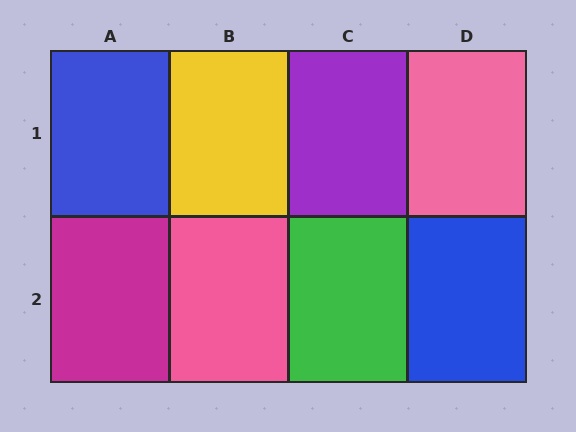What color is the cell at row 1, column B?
Yellow.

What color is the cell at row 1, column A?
Blue.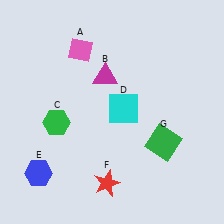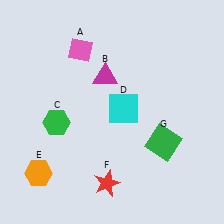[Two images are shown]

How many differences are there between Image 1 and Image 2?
There is 1 difference between the two images.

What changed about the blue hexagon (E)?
In Image 1, E is blue. In Image 2, it changed to orange.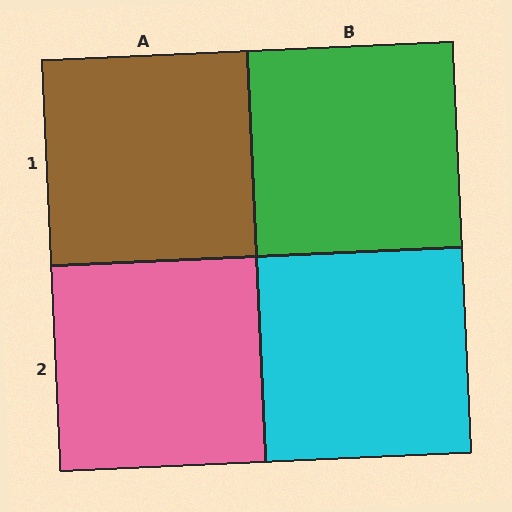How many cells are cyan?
1 cell is cyan.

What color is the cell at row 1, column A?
Brown.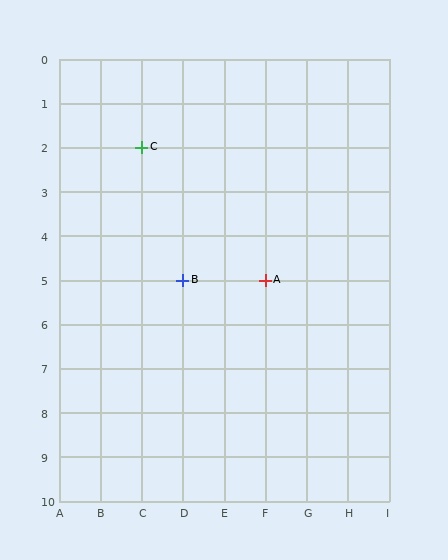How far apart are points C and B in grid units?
Points C and B are 1 column and 3 rows apart (about 3.2 grid units diagonally).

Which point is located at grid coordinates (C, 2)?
Point C is at (C, 2).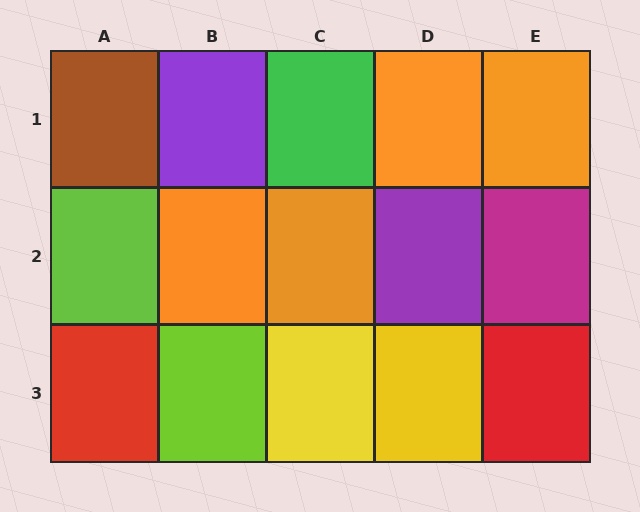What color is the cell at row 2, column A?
Lime.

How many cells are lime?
2 cells are lime.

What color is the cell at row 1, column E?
Orange.